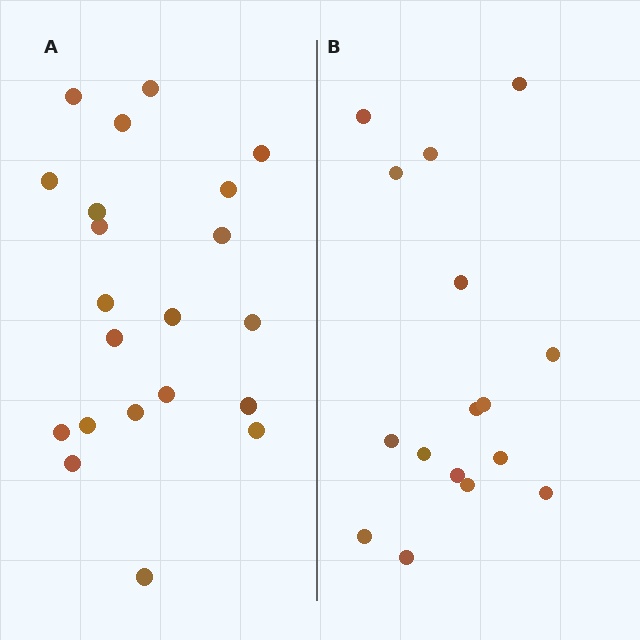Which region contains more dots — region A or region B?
Region A (the left region) has more dots.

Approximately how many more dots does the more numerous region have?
Region A has about 5 more dots than region B.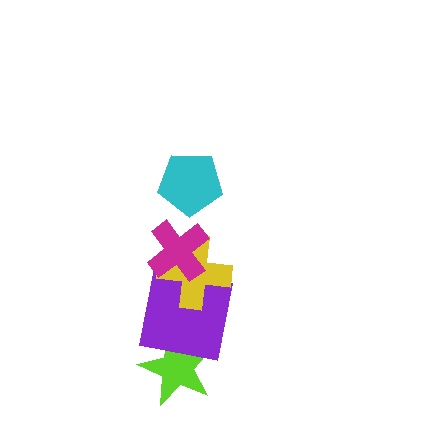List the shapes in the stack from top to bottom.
From top to bottom: the cyan pentagon, the magenta cross, the yellow cross, the purple square, the lime star.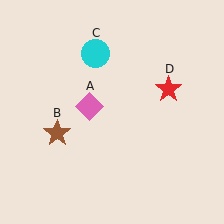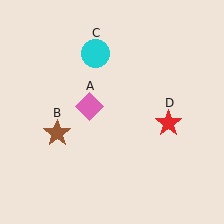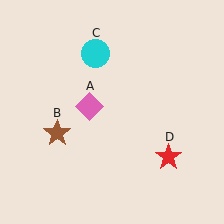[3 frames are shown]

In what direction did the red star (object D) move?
The red star (object D) moved down.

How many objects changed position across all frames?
1 object changed position: red star (object D).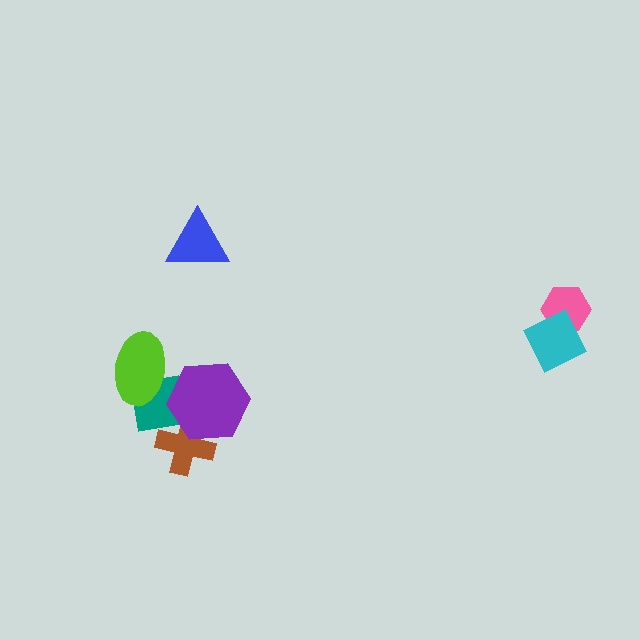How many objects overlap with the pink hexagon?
1 object overlaps with the pink hexagon.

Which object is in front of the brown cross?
The purple hexagon is in front of the brown cross.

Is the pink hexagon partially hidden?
Yes, it is partially covered by another shape.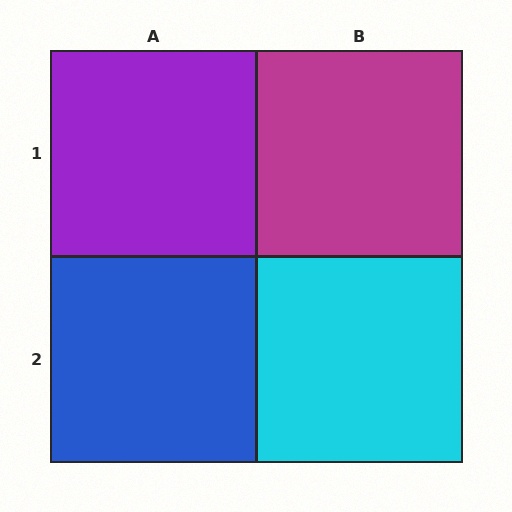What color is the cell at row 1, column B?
Magenta.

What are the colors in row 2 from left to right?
Blue, cyan.